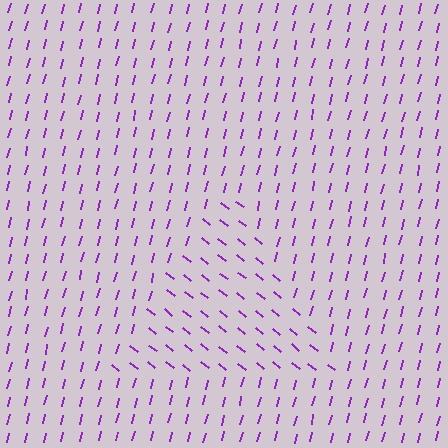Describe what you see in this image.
The image is filled with small purple line segments. A triangle region in the image has lines oriented differently from the surrounding lines, creating a visible texture boundary.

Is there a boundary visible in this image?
Yes, there is a texture boundary formed by a change in line orientation.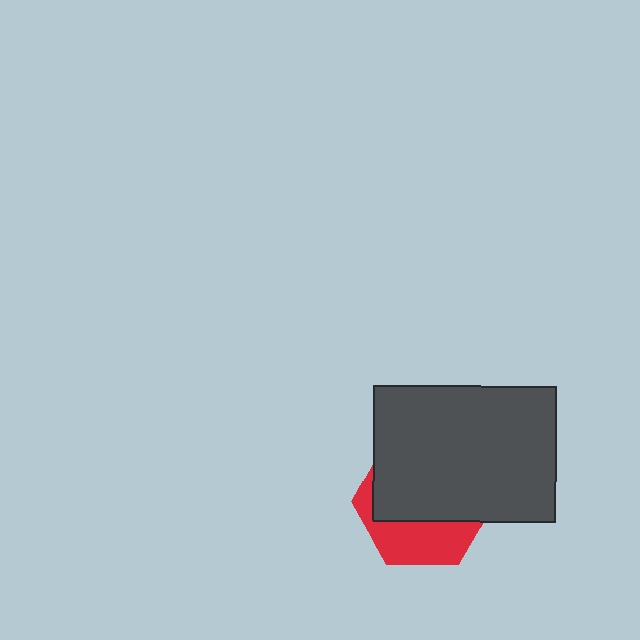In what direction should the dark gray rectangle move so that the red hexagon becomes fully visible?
The dark gray rectangle should move up. That is the shortest direction to clear the overlap and leave the red hexagon fully visible.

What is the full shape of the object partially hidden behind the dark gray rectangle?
The partially hidden object is a red hexagon.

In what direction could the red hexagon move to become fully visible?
The red hexagon could move down. That would shift it out from behind the dark gray rectangle entirely.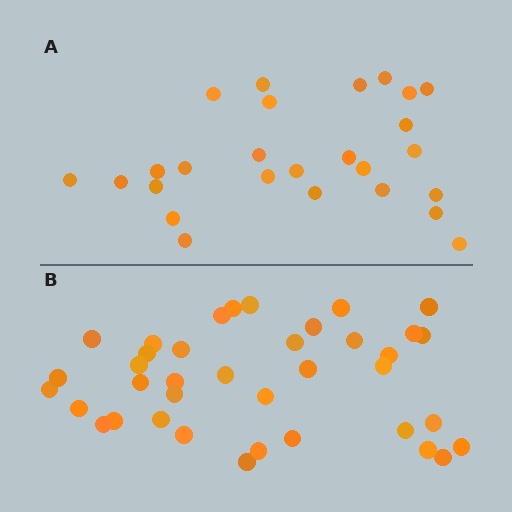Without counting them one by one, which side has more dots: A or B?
Region B (the bottom region) has more dots.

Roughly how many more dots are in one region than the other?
Region B has roughly 12 or so more dots than region A.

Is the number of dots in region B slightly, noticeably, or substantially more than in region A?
Region B has substantially more. The ratio is roughly 1.5 to 1.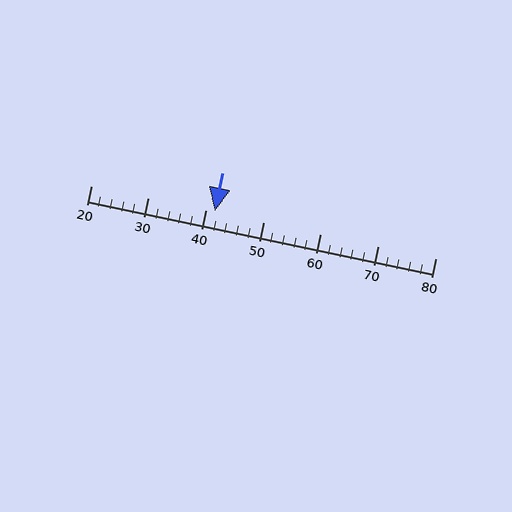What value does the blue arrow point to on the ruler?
The blue arrow points to approximately 42.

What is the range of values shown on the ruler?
The ruler shows values from 20 to 80.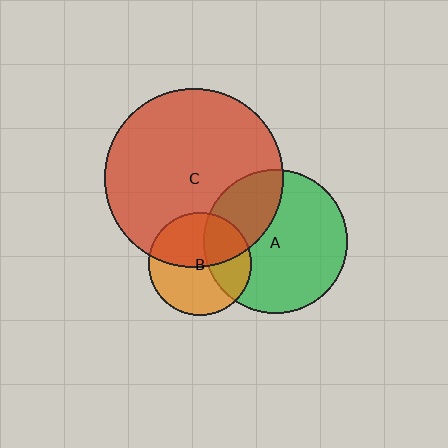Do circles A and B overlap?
Yes.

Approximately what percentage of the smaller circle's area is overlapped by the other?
Approximately 35%.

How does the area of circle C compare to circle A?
Approximately 1.5 times.